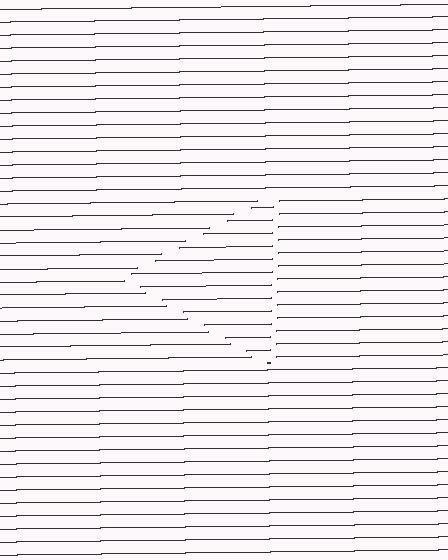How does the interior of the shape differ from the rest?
The interior of the shape contains the same grating, shifted by half a period — the contour is defined by the phase discontinuity where line-ends from the inner and outer gratings abut.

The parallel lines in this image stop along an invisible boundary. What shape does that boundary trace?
An illusory triangle. The interior of the shape contains the same grating, shifted by half a period — the contour is defined by the phase discontinuity where line-ends from the inner and outer gratings abut.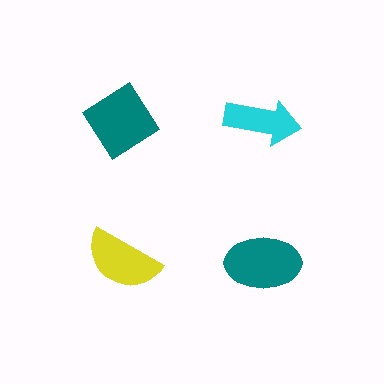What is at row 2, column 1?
A yellow semicircle.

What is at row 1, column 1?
A teal diamond.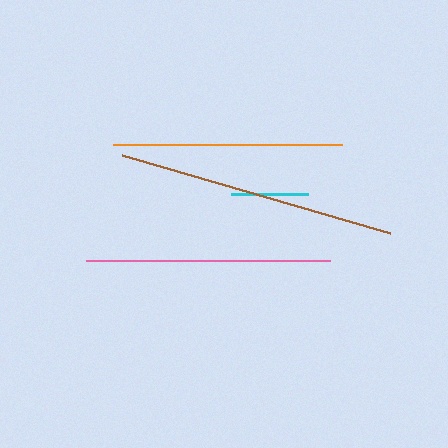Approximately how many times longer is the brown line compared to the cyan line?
The brown line is approximately 3.6 times the length of the cyan line.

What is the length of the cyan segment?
The cyan segment is approximately 77 pixels long.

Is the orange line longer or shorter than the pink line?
The pink line is longer than the orange line.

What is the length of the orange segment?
The orange segment is approximately 229 pixels long.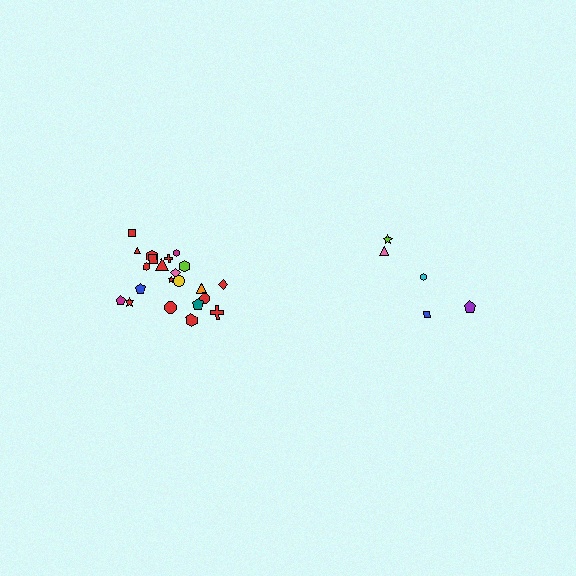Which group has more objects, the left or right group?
The left group.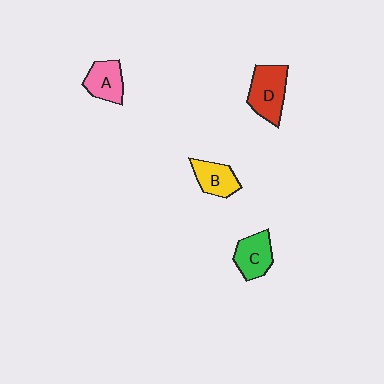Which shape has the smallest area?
Shape B (yellow).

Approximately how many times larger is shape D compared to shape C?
Approximately 1.3 times.